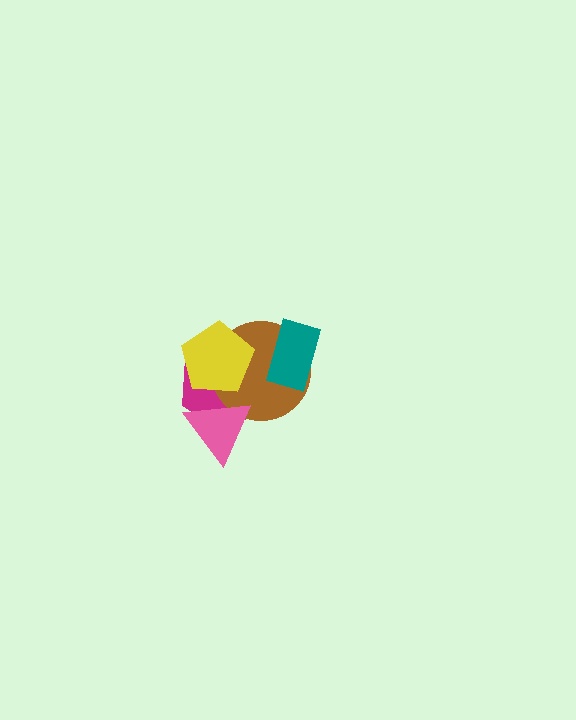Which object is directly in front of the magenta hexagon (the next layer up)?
The brown circle is directly in front of the magenta hexagon.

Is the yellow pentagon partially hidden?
No, no other shape covers it.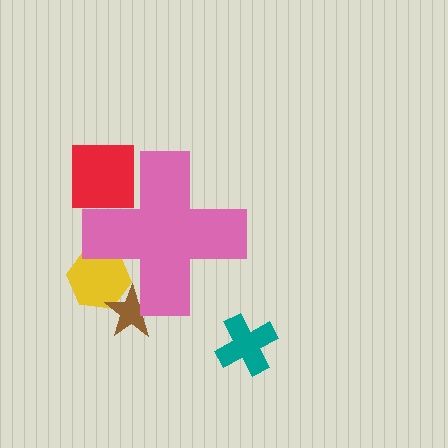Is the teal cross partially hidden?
No, the teal cross is fully visible.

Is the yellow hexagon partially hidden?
Yes, the yellow hexagon is partially hidden behind the pink cross.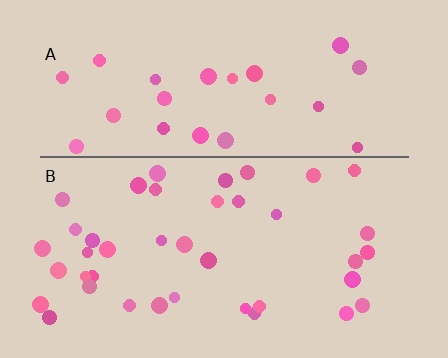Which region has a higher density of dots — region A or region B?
B (the bottom).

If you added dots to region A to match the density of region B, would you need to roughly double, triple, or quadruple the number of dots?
Approximately double.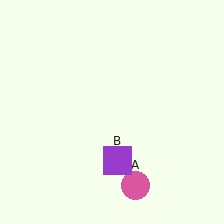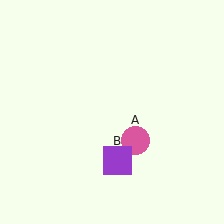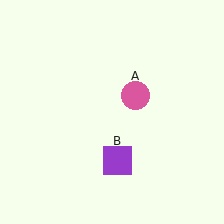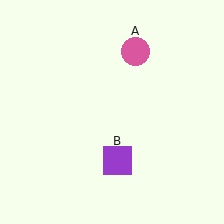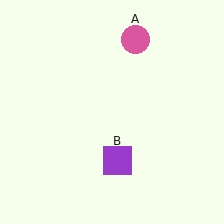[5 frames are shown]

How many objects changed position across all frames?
1 object changed position: pink circle (object A).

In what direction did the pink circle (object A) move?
The pink circle (object A) moved up.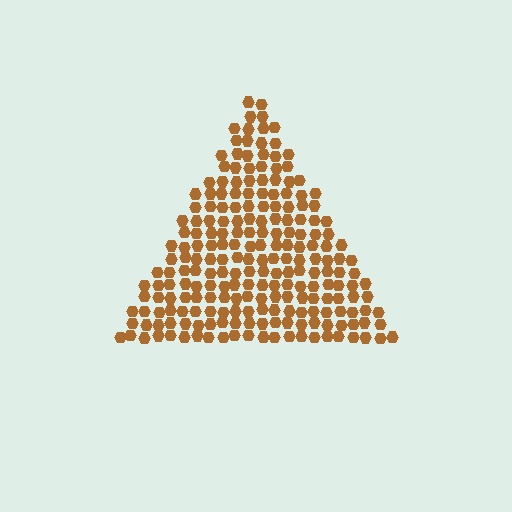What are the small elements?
The small elements are hexagons.